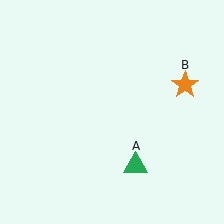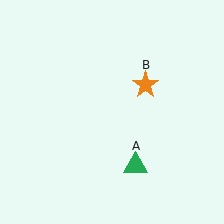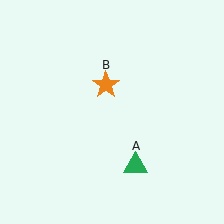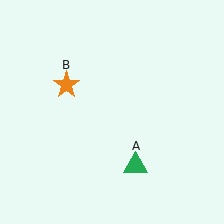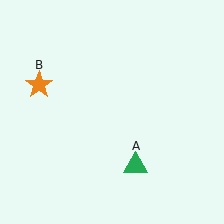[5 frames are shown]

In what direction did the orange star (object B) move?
The orange star (object B) moved left.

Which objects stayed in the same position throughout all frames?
Green triangle (object A) remained stationary.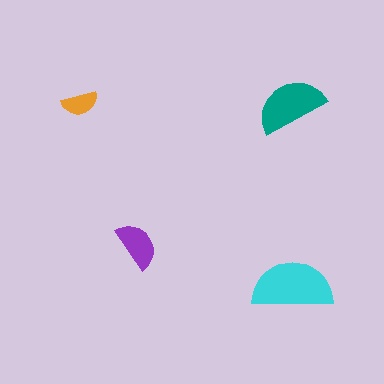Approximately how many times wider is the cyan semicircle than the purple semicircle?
About 1.5 times wider.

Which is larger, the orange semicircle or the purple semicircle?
The purple one.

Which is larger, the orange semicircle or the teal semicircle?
The teal one.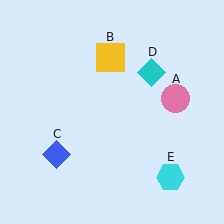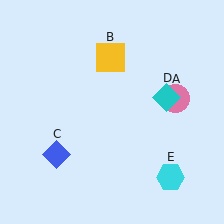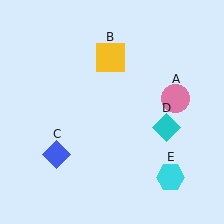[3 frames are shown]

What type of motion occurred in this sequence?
The cyan diamond (object D) rotated clockwise around the center of the scene.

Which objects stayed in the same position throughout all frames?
Pink circle (object A) and yellow square (object B) and blue diamond (object C) and cyan hexagon (object E) remained stationary.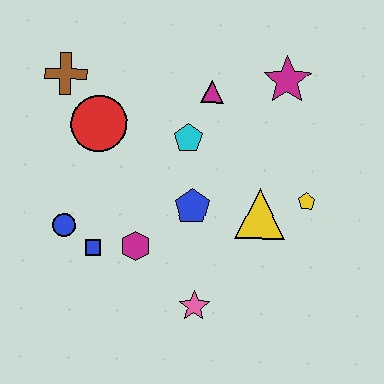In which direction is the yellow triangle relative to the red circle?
The yellow triangle is to the right of the red circle.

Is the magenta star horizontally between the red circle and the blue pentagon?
No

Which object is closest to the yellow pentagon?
The yellow triangle is closest to the yellow pentagon.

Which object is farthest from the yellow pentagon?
The brown cross is farthest from the yellow pentagon.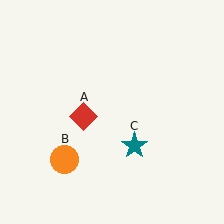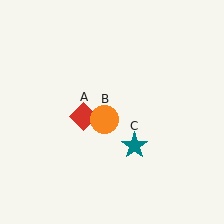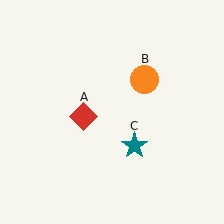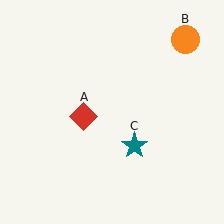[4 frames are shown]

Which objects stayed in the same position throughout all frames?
Red diamond (object A) and teal star (object C) remained stationary.